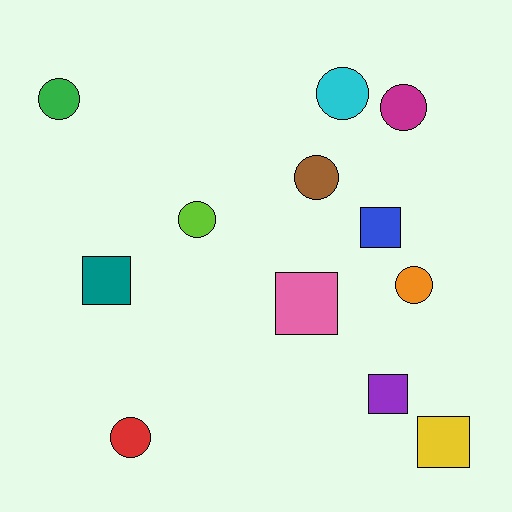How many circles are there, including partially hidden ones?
There are 7 circles.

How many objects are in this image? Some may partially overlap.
There are 12 objects.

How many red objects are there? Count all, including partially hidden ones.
There is 1 red object.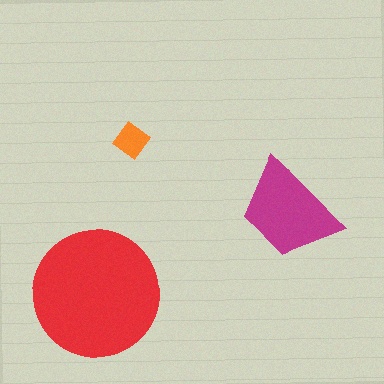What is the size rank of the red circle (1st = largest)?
1st.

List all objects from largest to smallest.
The red circle, the magenta trapezoid, the orange diamond.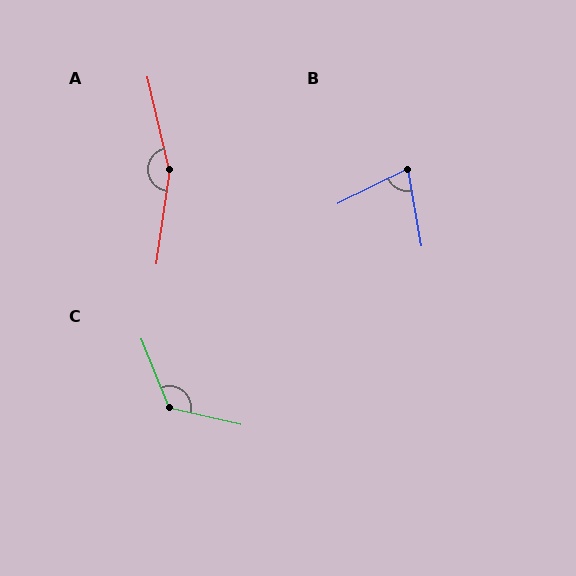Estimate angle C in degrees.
Approximately 125 degrees.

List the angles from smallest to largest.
B (74°), C (125°), A (159°).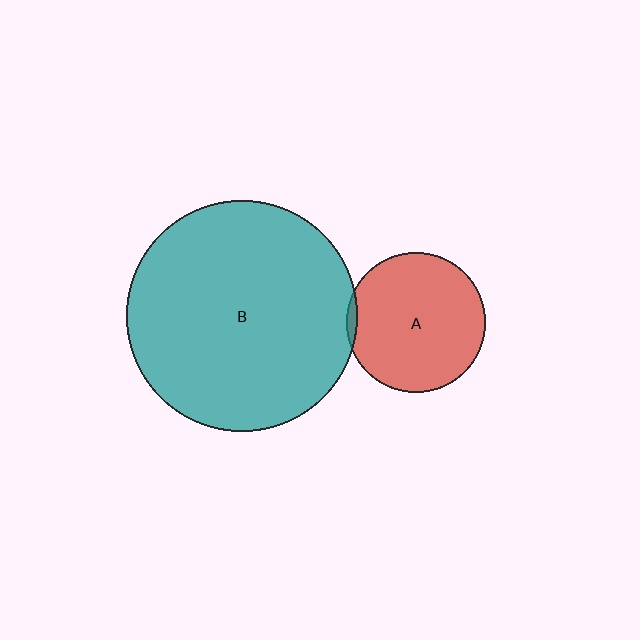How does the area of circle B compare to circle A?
Approximately 2.8 times.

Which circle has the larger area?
Circle B (teal).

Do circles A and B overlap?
Yes.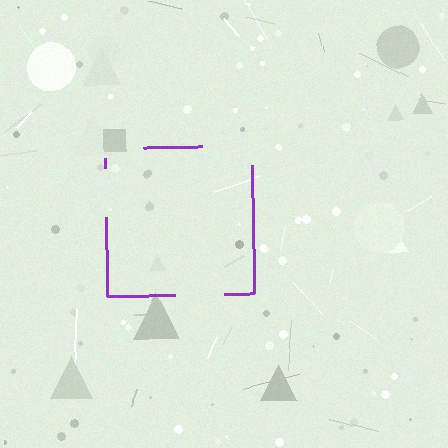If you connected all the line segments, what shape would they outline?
They would outline a square.